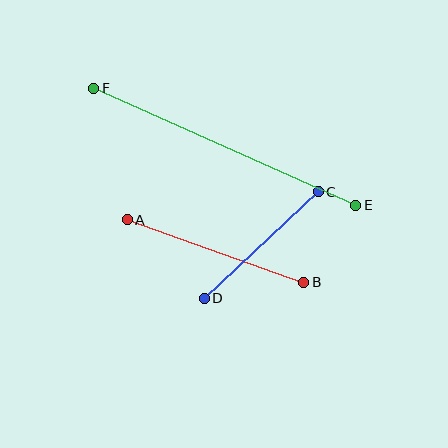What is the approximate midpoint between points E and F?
The midpoint is at approximately (225, 147) pixels.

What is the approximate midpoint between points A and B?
The midpoint is at approximately (215, 251) pixels.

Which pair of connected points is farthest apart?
Points E and F are farthest apart.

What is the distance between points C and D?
The distance is approximately 156 pixels.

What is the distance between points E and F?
The distance is approximately 287 pixels.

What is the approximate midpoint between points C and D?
The midpoint is at approximately (261, 245) pixels.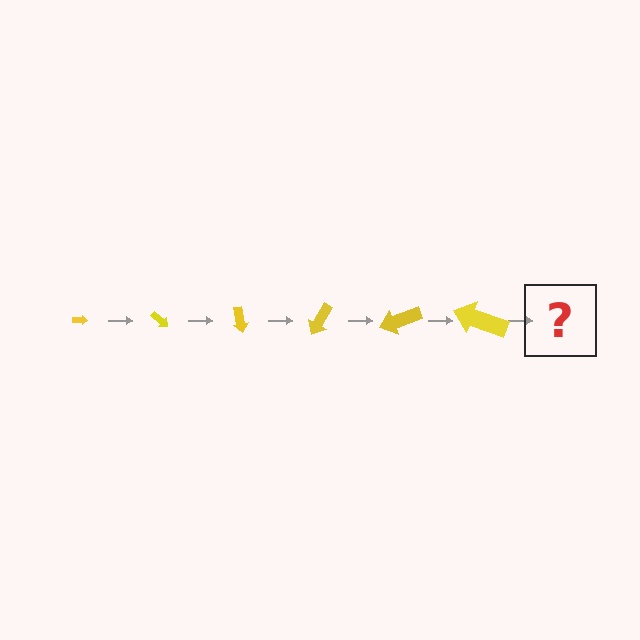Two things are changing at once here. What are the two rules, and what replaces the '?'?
The two rules are that the arrow grows larger each step and it rotates 40 degrees each step. The '?' should be an arrow, larger than the previous one and rotated 240 degrees from the start.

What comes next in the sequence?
The next element should be an arrow, larger than the previous one and rotated 240 degrees from the start.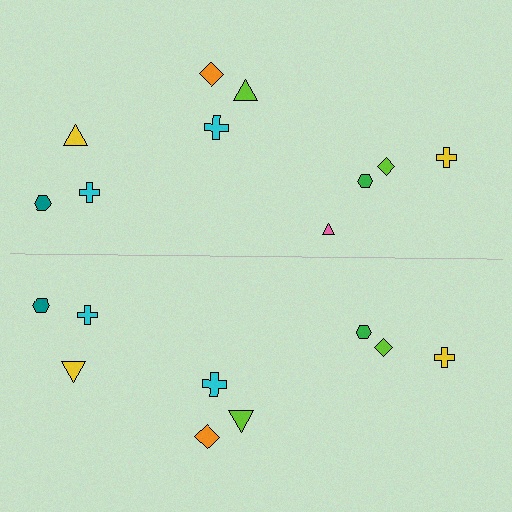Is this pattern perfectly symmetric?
No, the pattern is not perfectly symmetric. A pink triangle is missing from the bottom side.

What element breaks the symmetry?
A pink triangle is missing from the bottom side.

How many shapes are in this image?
There are 19 shapes in this image.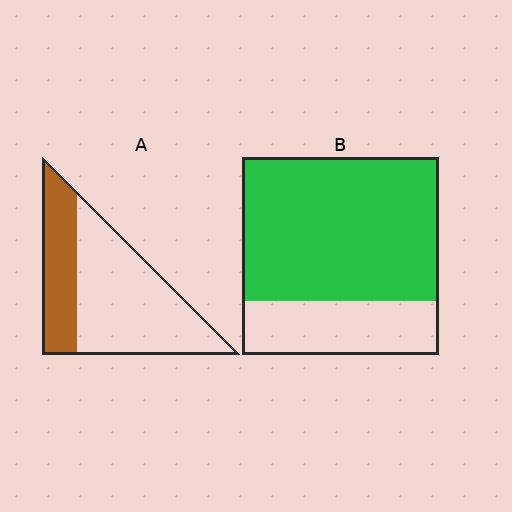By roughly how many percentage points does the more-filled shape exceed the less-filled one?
By roughly 40 percentage points (B over A).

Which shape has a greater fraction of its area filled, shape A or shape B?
Shape B.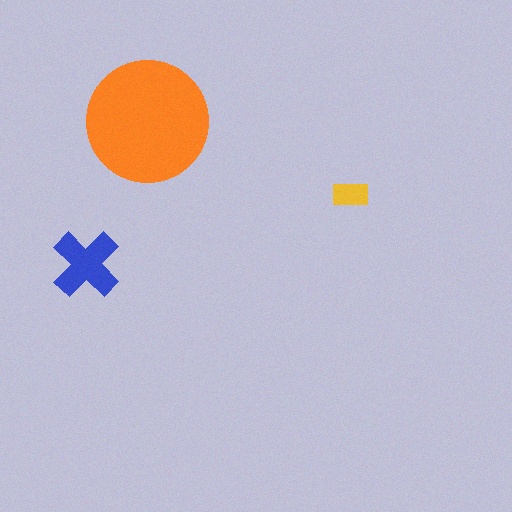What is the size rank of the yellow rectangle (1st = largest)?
3rd.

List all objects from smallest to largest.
The yellow rectangle, the blue cross, the orange circle.